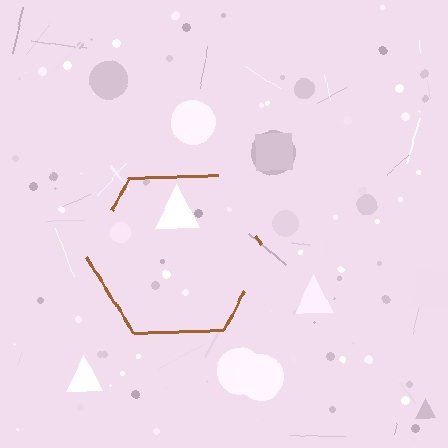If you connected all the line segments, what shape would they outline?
They would outline a hexagon.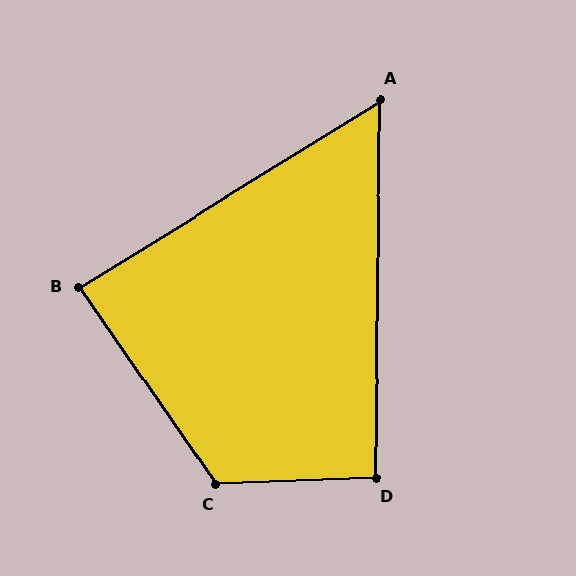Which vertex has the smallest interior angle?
A, at approximately 58 degrees.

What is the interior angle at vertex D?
Approximately 93 degrees (approximately right).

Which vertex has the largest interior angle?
C, at approximately 122 degrees.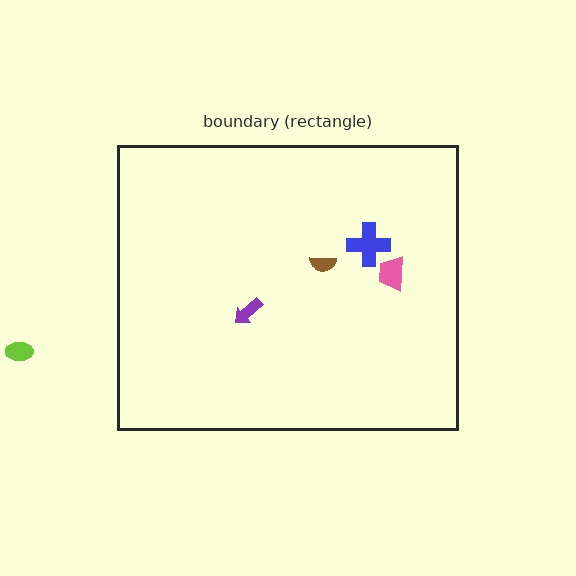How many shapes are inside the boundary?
4 inside, 1 outside.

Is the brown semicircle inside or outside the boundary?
Inside.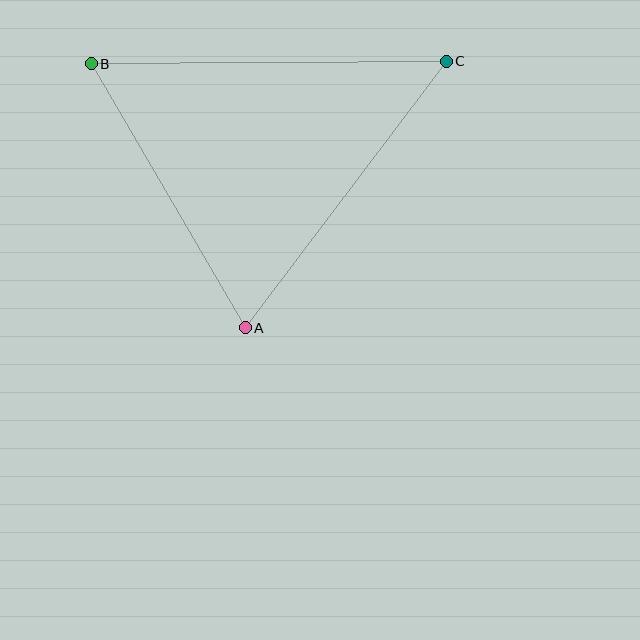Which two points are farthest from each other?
Points B and C are farthest from each other.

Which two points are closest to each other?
Points A and B are closest to each other.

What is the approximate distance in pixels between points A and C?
The distance between A and C is approximately 334 pixels.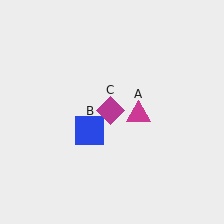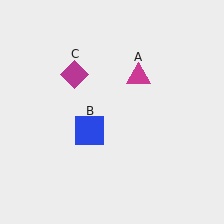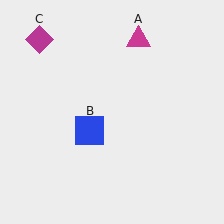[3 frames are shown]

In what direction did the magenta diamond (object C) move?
The magenta diamond (object C) moved up and to the left.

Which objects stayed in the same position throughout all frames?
Blue square (object B) remained stationary.